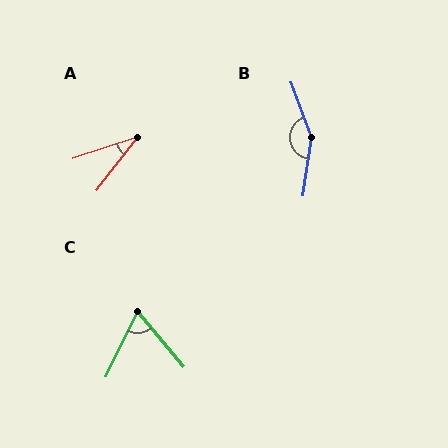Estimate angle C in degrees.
Approximately 66 degrees.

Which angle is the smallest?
A, at approximately 34 degrees.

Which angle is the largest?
B, at approximately 152 degrees.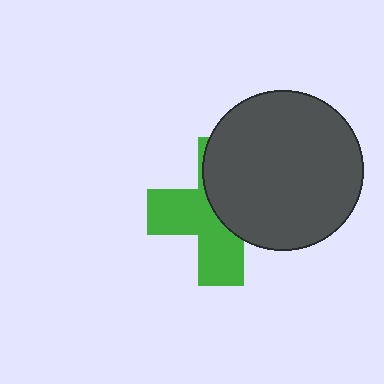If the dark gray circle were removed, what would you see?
You would see the complete green cross.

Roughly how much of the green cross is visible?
About half of it is visible (roughly 50%).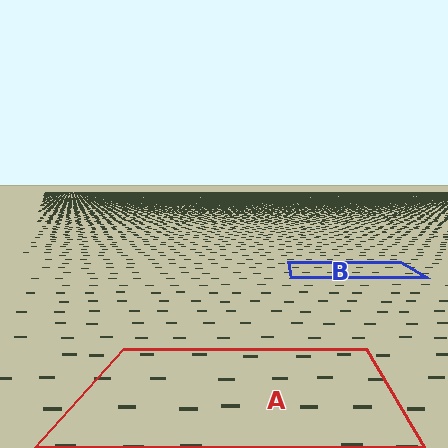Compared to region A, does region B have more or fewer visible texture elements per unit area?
Region B has more texture elements per unit area — they are packed more densely because it is farther away.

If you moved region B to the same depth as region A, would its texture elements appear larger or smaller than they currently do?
They would appear larger. At a closer depth, the same texture elements are projected at a bigger on-screen size.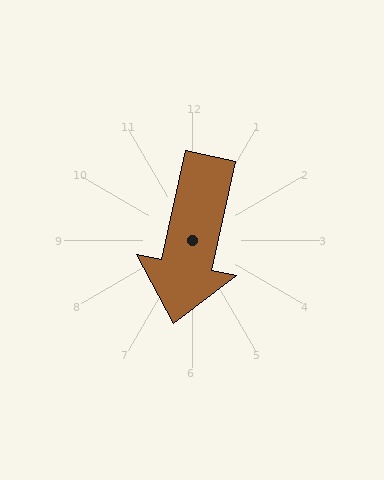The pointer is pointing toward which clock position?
Roughly 6 o'clock.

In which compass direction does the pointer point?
South.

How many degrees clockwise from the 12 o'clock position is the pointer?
Approximately 192 degrees.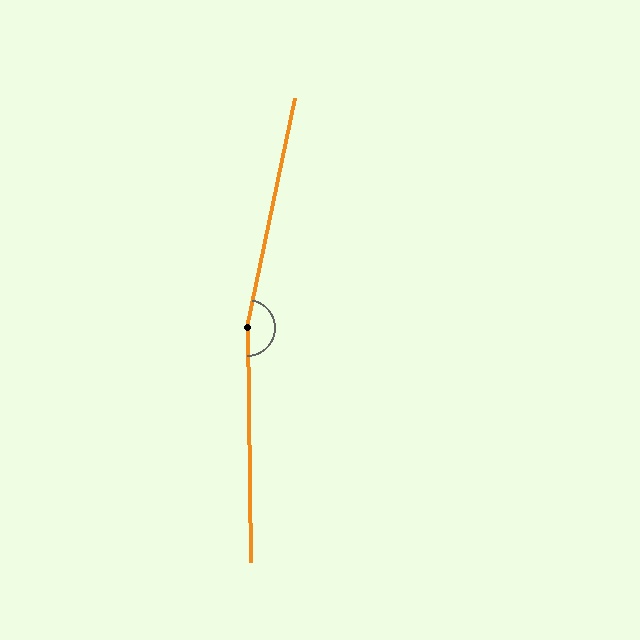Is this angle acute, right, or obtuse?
It is obtuse.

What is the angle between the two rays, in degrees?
Approximately 167 degrees.